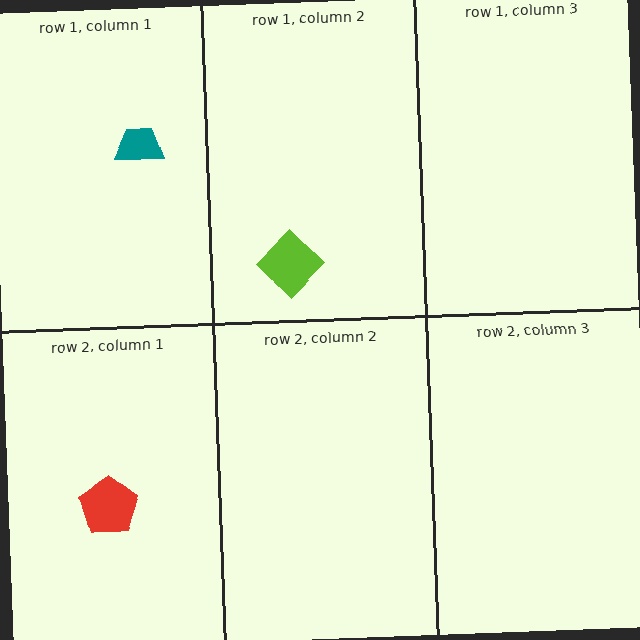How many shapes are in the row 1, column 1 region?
1.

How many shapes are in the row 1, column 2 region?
1.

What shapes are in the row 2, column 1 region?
The red pentagon.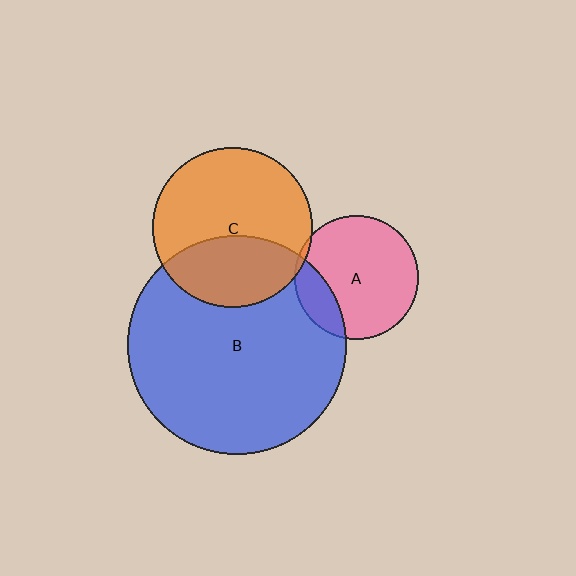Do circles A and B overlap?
Yes.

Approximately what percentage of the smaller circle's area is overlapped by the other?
Approximately 20%.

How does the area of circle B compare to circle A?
Approximately 3.1 times.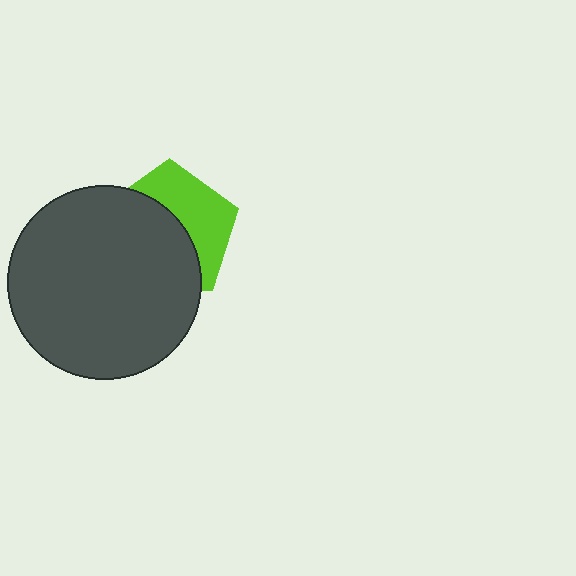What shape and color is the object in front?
The object in front is a dark gray circle.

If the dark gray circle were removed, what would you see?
You would see the complete lime pentagon.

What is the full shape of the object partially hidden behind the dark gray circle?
The partially hidden object is a lime pentagon.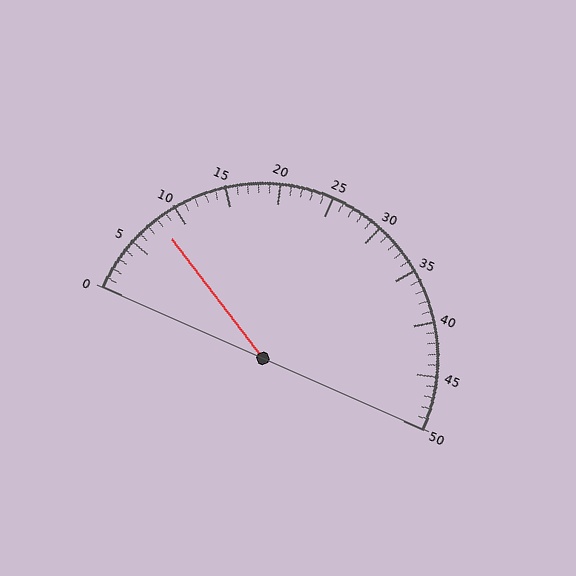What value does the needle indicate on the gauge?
The needle indicates approximately 8.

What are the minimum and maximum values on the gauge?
The gauge ranges from 0 to 50.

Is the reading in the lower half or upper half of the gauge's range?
The reading is in the lower half of the range (0 to 50).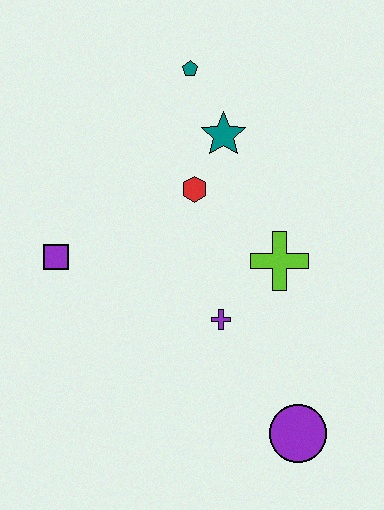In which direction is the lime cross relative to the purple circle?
The lime cross is above the purple circle.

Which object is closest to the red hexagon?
The teal star is closest to the red hexagon.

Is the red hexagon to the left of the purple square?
No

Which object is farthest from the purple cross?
The teal pentagon is farthest from the purple cross.